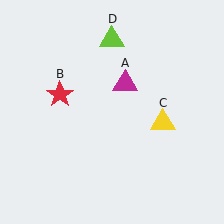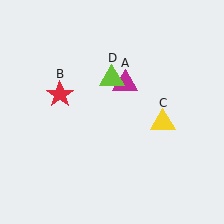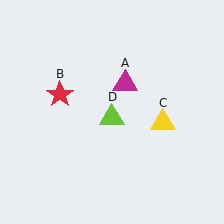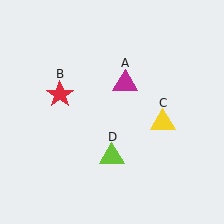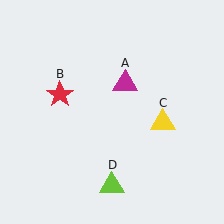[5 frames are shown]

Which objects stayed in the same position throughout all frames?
Magenta triangle (object A) and red star (object B) and yellow triangle (object C) remained stationary.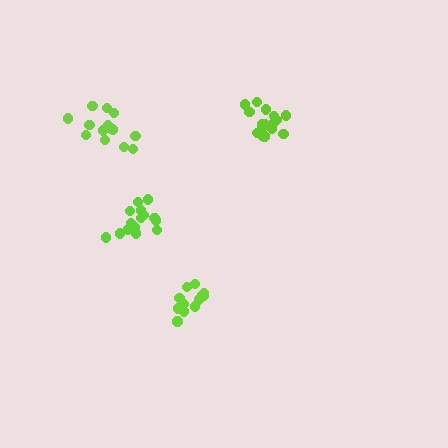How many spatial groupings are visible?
There are 4 spatial groupings.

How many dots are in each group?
Group 1: 13 dots, Group 2: 15 dots, Group 3: 14 dots, Group 4: 17 dots (59 total).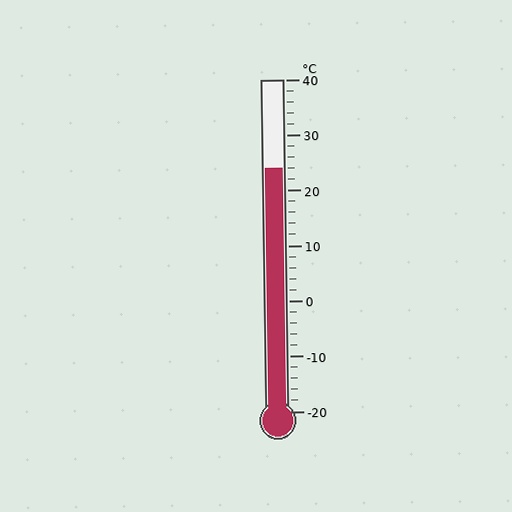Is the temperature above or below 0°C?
The temperature is above 0°C.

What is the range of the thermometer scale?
The thermometer scale ranges from -20°C to 40°C.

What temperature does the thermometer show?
The thermometer shows approximately 24°C.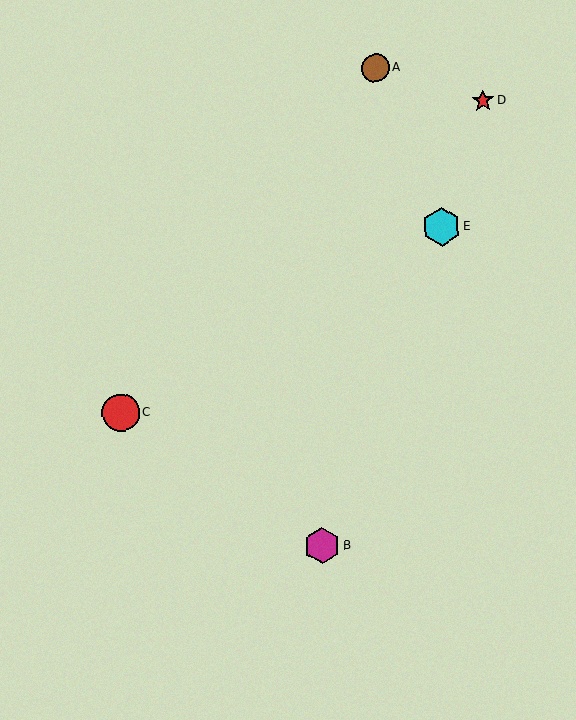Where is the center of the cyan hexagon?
The center of the cyan hexagon is at (442, 227).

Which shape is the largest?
The cyan hexagon (labeled E) is the largest.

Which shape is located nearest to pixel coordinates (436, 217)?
The cyan hexagon (labeled E) at (442, 227) is nearest to that location.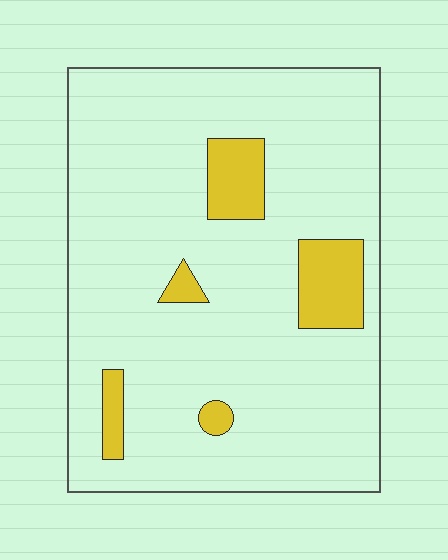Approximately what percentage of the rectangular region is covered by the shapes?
Approximately 10%.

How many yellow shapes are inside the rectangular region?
5.